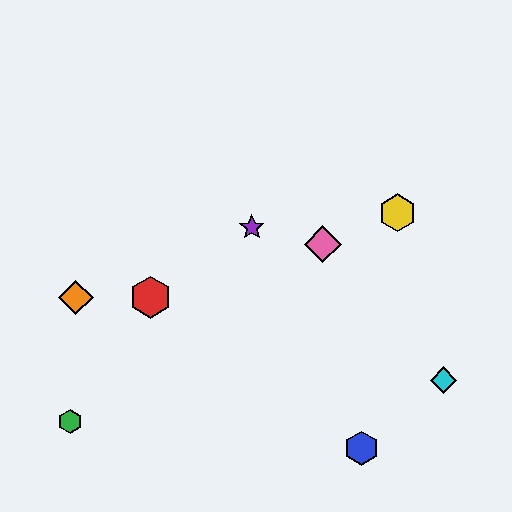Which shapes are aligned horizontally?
The red hexagon, the orange diamond are aligned horizontally.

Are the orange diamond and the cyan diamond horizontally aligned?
No, the orange diamond is at y≈297 and the cyan diamond is at y≈380.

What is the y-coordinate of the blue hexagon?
The blue hexagon is at y≈448.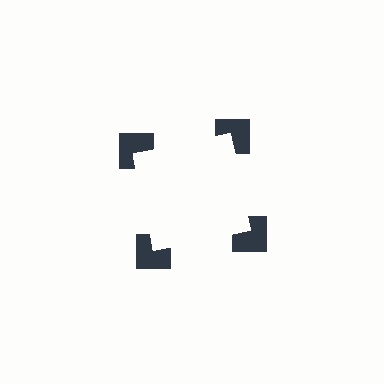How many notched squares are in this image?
There are 4 — one at each vertex of the illusory square.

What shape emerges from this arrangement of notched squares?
An illusory square — its edges are inferred from the aligned wedge cuts in the notched squares, not physically drawn.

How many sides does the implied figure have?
4 sides.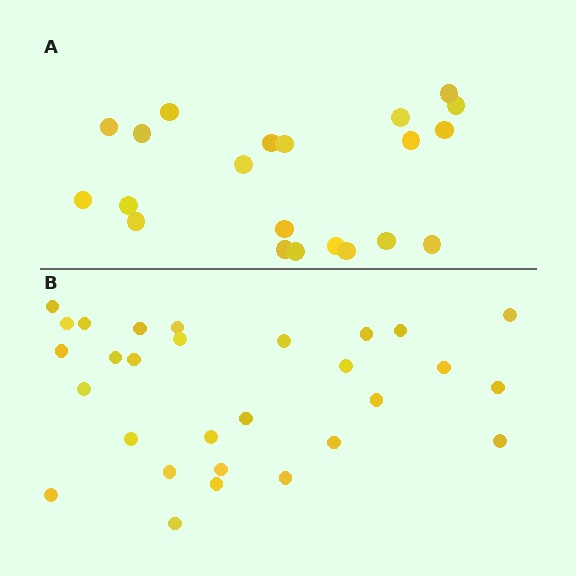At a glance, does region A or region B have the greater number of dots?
Region B (the bottom region) has more dots.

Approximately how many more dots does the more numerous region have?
Region B has roughly 8 or so more dots than region A.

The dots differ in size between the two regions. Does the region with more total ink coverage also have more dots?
No. Region A has more total ink coverage because its dots are larger, but region B actually contains more individual dots. Total area can be misleading — the number of items is what matters here.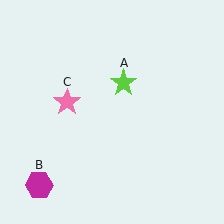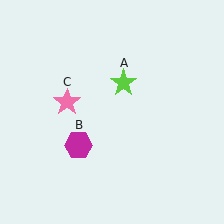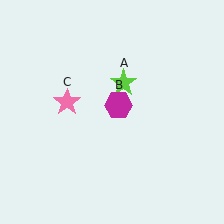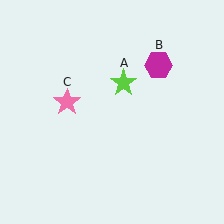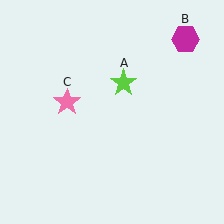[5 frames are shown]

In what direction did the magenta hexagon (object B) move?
The magenta hexagon (object B) moved up and to the right.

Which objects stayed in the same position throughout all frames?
Lime star (object A) and pink star (object C) remained stationary.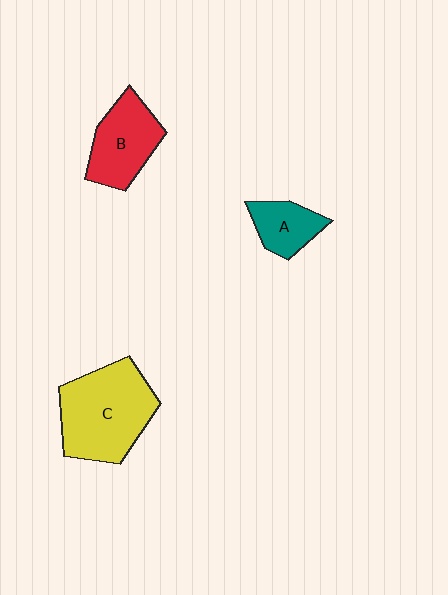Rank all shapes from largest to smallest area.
From largest to smallest: C (yellow), B (red), A (teal).